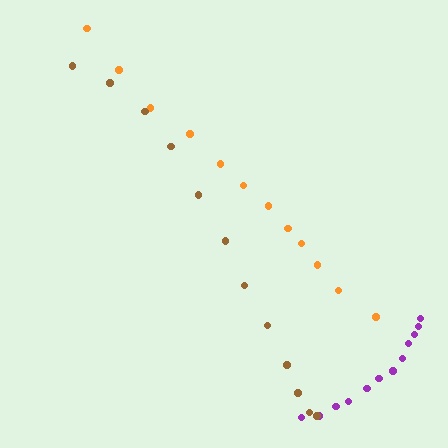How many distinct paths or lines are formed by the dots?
There are 3 distinct paths.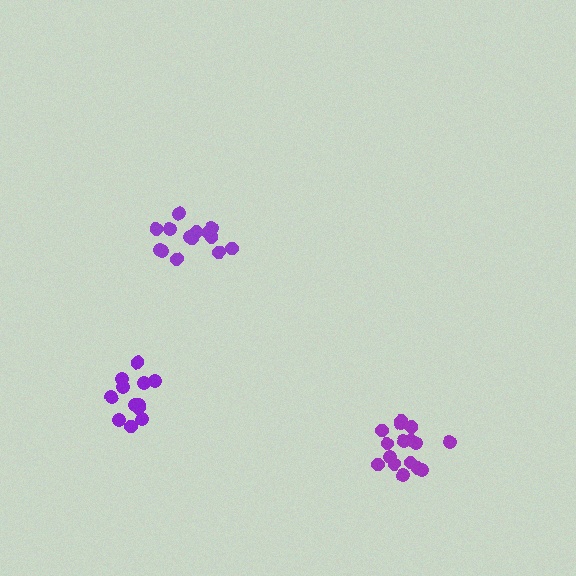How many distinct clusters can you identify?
There are 3 distinct clusters.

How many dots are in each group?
Group 1: 16 dots, Group 2: 14 dots, Group 3: 12 dots (42 total).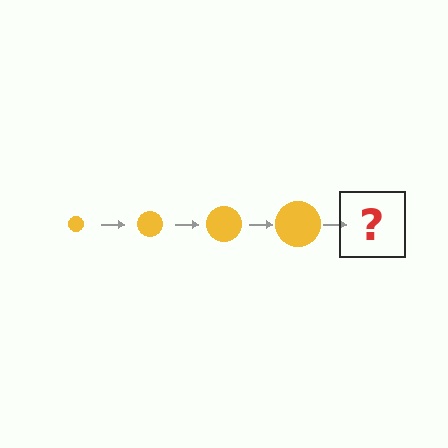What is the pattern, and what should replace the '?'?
The pattern is that the circle gets progressively larger each step. The '?' should be a yellow circle, larger than the previous one.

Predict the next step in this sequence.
The next step is a yellow circle, larger than the previous one.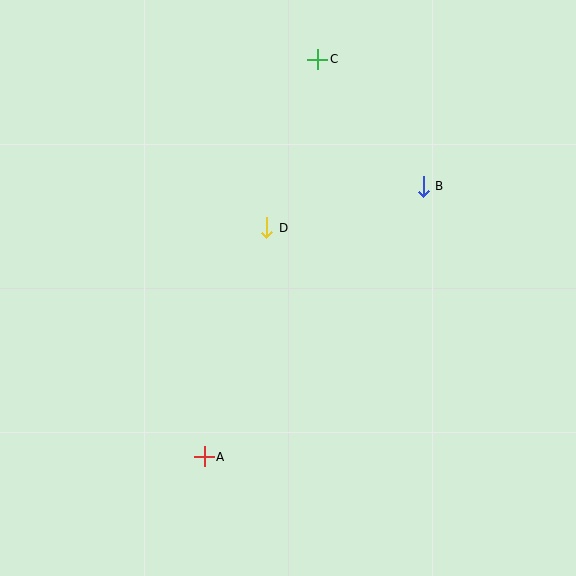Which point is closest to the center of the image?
Point D at (267, 228) is closest to the center.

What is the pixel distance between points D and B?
The distance between D and B is 162 pixels.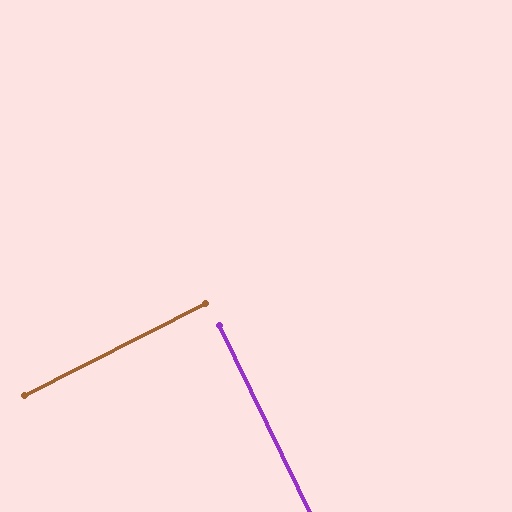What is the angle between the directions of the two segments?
Approximately 89 degrees.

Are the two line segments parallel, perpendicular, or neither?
Perpendicular — they meet at approximately 89°.